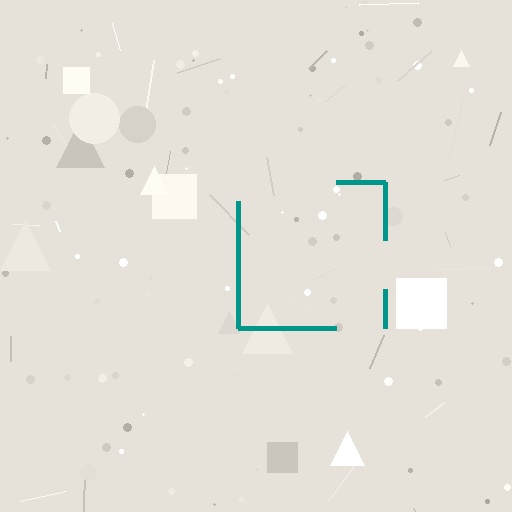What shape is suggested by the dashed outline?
The dashed outline suggests a square.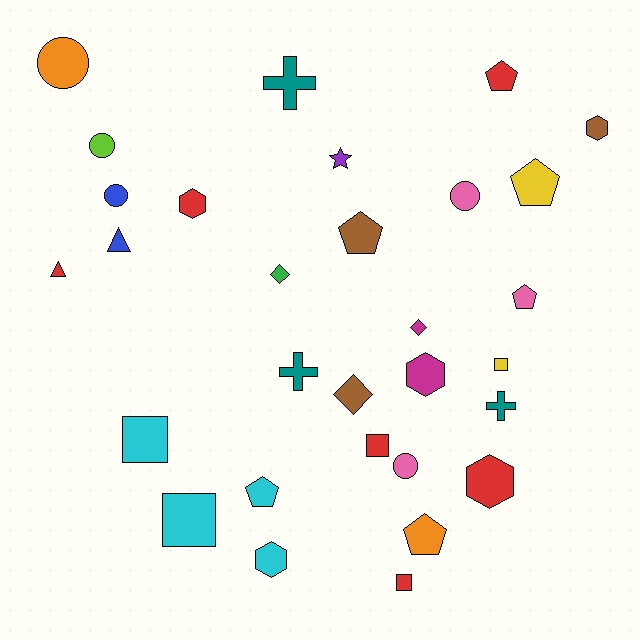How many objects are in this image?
There are 30 objects.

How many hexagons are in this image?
There are 5 hexagons.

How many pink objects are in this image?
There are 3 pink objects.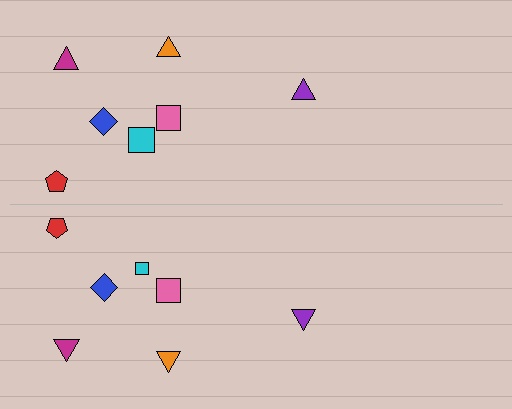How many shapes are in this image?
There are 14 shapes in this image.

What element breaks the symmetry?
The cyan square on the bottom side has a different size than its mirror counterpart.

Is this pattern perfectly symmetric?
No, the pattern is not perfectly symmetric. The cyan square on the bottom side has a different size than its mirror counterpart.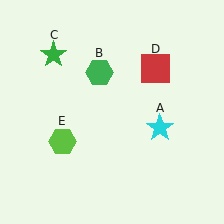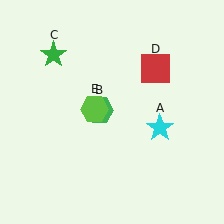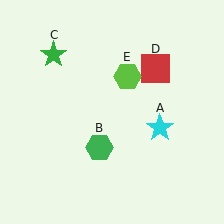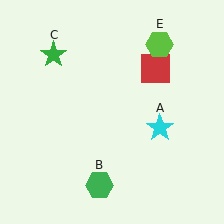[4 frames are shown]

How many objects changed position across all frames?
2 objects changed position: green hexagon (object B), lime hexagon (object E).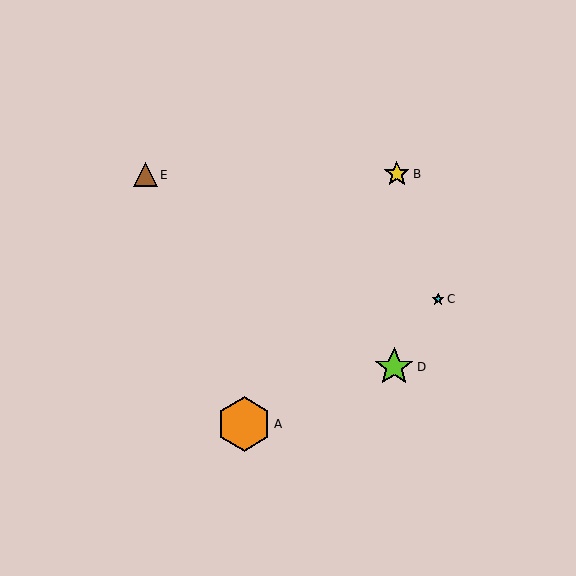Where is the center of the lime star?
The center of the lime star is at (394, 367).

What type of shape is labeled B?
Shape B is a yellow star.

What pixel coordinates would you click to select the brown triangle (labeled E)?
Click at (145, 175) to select the brown triangle E.